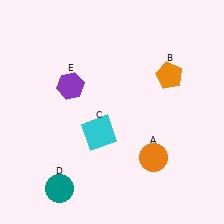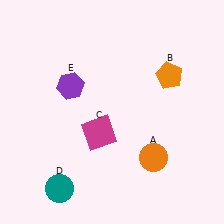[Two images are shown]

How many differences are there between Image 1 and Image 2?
There is 1 difference between the two images.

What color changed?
The square (C) changed from cyan in Image 1 to magenta in Image 2.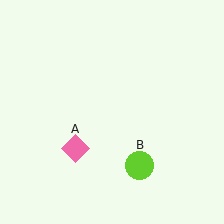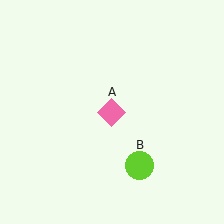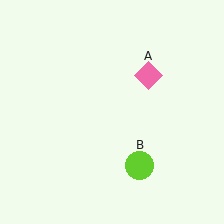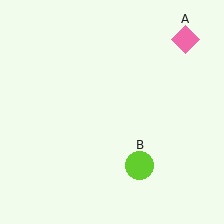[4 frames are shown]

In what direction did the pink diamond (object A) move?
The pink diamond (object A) moved up and to the right.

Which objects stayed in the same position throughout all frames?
Lime circle (object B) remained stationary.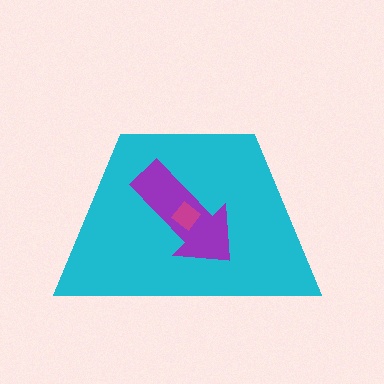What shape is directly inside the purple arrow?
The magenta diamond.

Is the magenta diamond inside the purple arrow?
Yes.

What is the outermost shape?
The cyan trapezoid.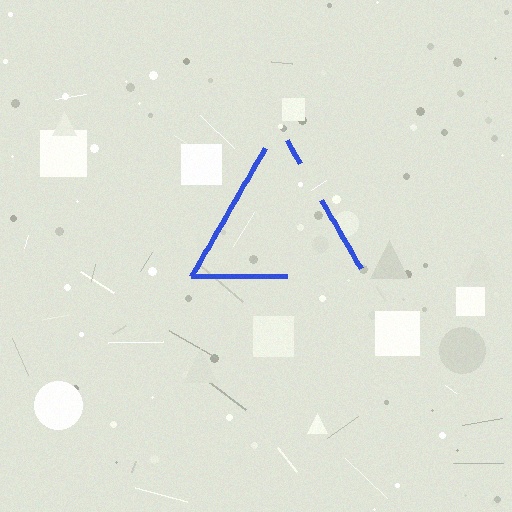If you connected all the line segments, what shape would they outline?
They would outline a triangle.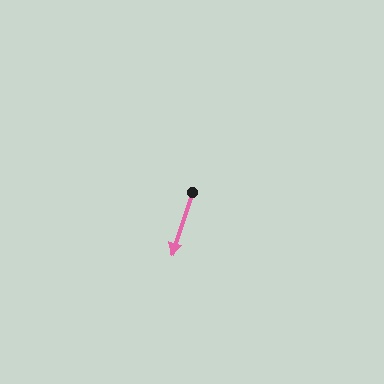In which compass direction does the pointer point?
South.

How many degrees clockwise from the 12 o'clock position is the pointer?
Approximately 198 degrees.